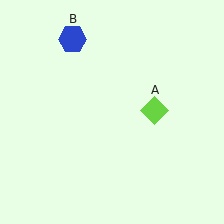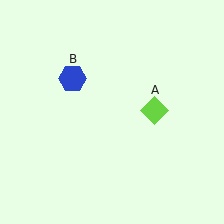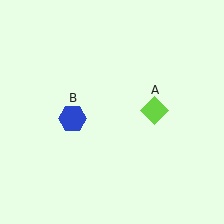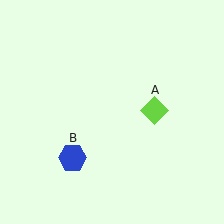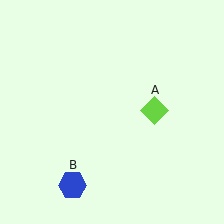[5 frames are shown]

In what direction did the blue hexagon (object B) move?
The blue hexagon (object B) moved down.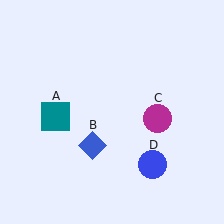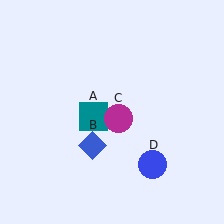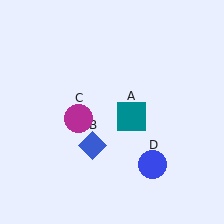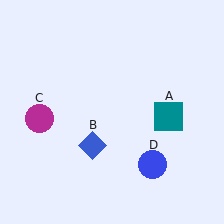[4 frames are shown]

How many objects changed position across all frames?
2 objects changed position: teal square (object A), magenta circle (object C).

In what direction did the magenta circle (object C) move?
The magenta circle (object C) moved left.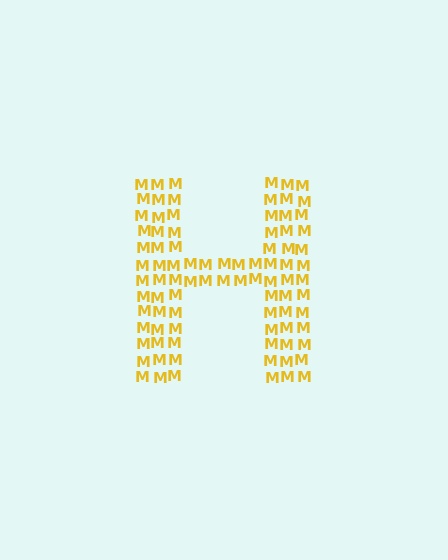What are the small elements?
The small elements are letter M's.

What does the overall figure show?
The overall figure shows the letter H.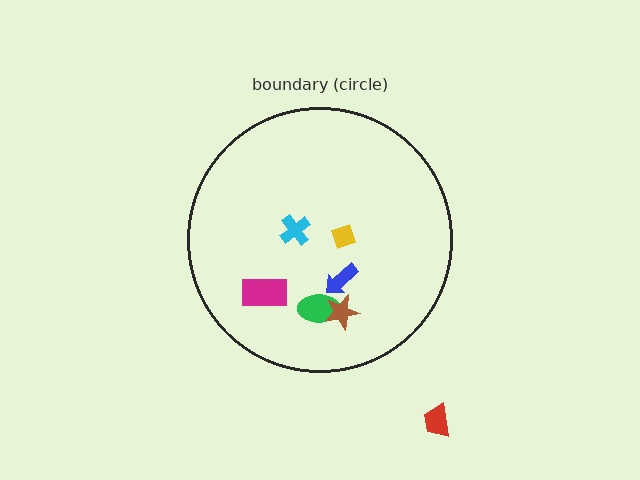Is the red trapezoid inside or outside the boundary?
Outside.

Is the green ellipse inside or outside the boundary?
Inside.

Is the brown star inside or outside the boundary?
Inside.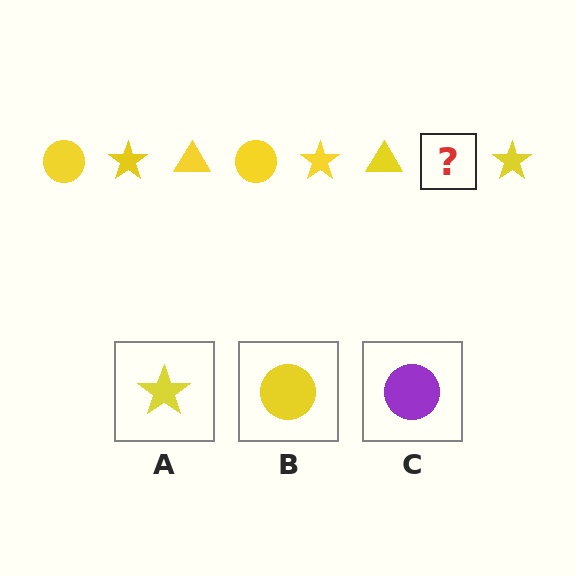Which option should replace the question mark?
Option B.